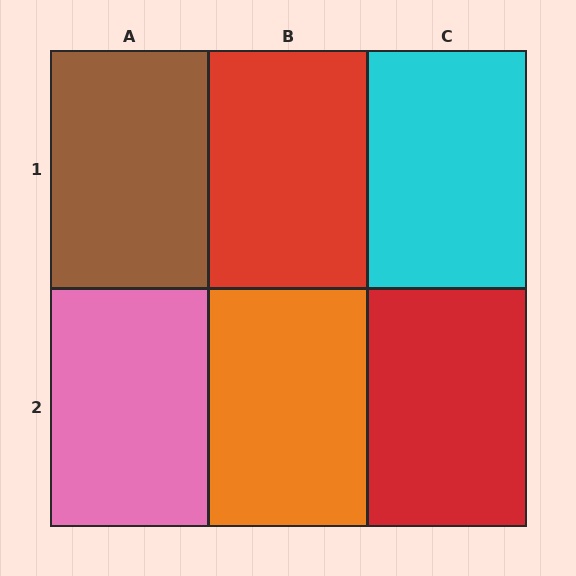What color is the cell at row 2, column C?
Red.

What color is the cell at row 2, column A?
Pink.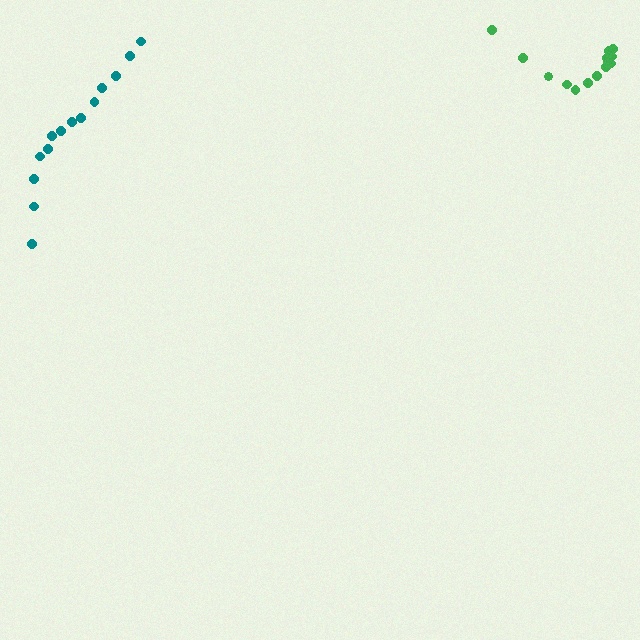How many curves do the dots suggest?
There are 2 distinct paths.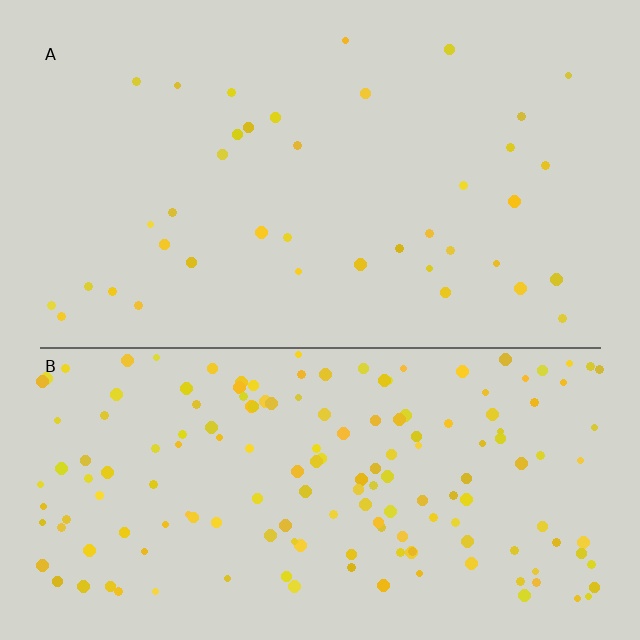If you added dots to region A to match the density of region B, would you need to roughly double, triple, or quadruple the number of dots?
Approximately quadruple.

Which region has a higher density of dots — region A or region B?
B (the bottom).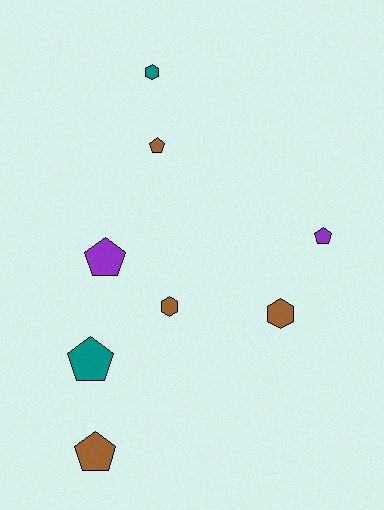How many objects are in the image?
There are 8 objects.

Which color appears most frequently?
Brown, with 4 objects.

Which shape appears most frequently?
Pentagon, with 5 objects.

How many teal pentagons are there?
There is 1 teal pentagon.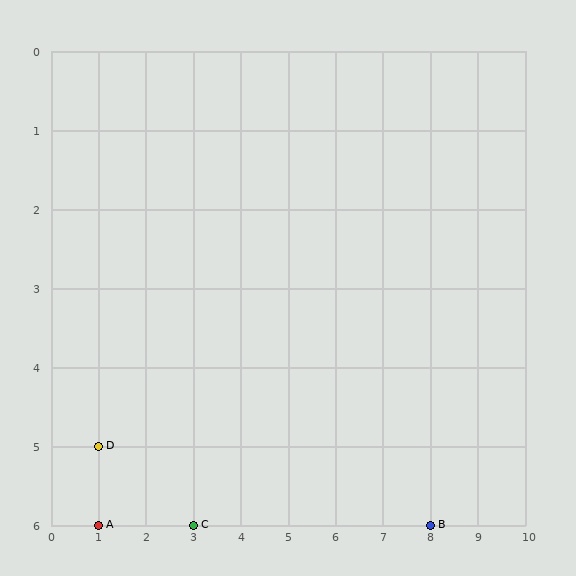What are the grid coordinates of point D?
Point D is at grid coordinates (1, 5).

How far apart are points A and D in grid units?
Points A and D are 1 row apart.